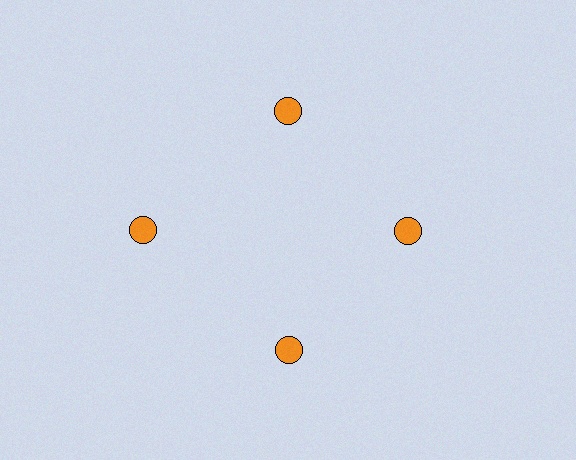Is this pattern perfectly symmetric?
No. The 4 orange circles are arranged in a ring, but one element near the 9 o'clock position is pushed outward from the center, breaking the 4-fold rotational symmetry.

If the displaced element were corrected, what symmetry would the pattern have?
It would have 4-fold rotational symmetry — the pattern would map onto itself every 90 degrees.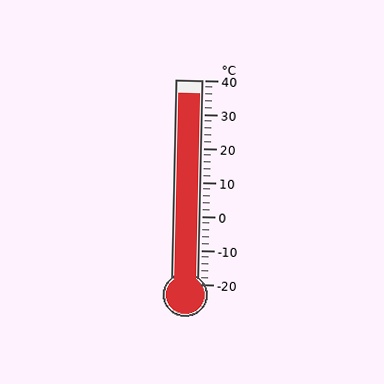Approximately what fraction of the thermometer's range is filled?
The thermometer is filled to approximately 95% of its range.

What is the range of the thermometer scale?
The thermometer scale ranges from -20°C to 40°C.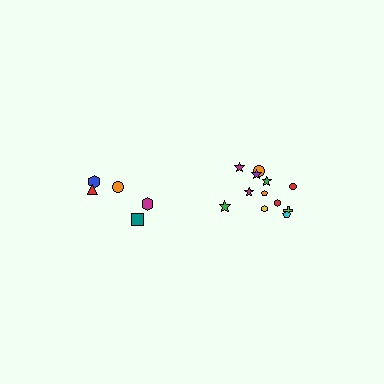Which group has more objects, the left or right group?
The right group.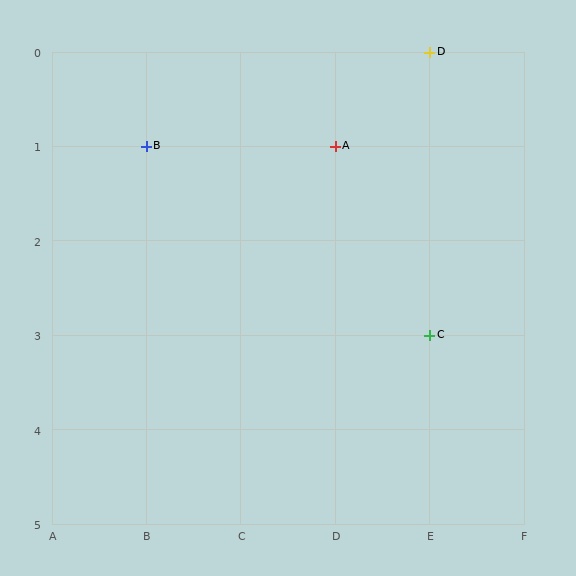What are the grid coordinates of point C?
Point C is at grid coordinates (E, 3).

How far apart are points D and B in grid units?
Points D and B are 3 columns and 1 row apart (about 3.2 grid units diagonally).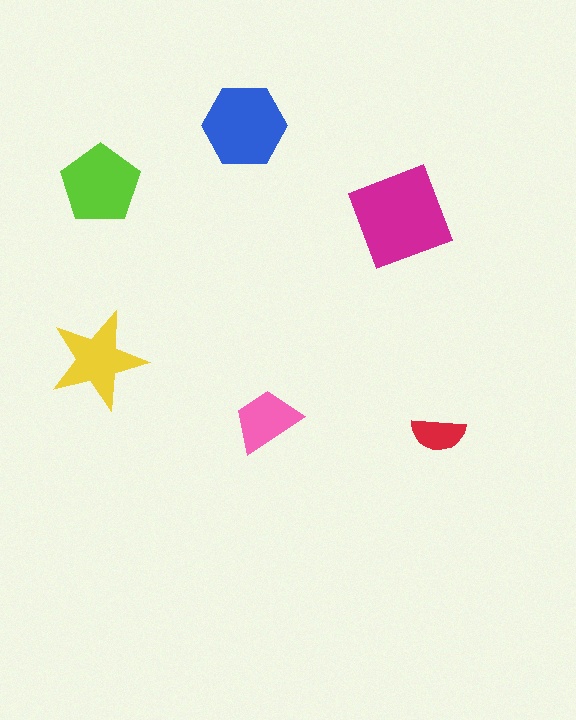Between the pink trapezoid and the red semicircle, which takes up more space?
The pink trapezoid.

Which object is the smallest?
The red semicircle.